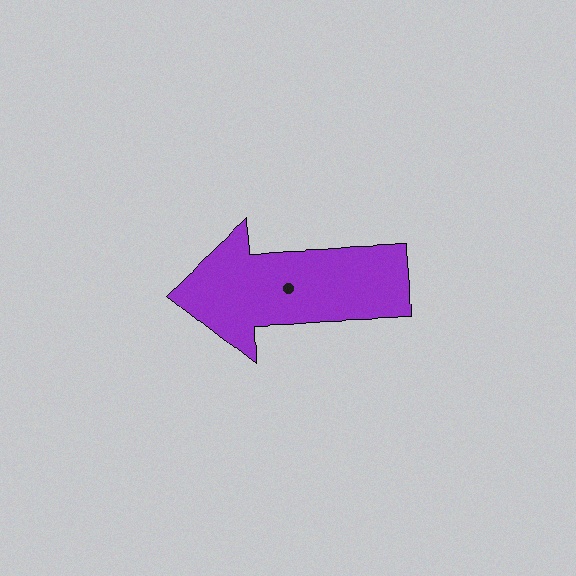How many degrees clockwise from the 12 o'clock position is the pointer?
Approximately 268 degrees.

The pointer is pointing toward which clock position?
Roughly 9 o'clock.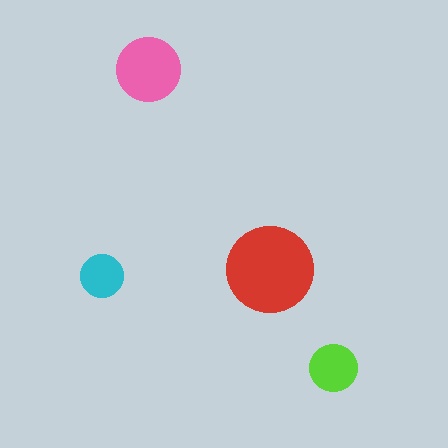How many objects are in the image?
There are 4 objects in the image.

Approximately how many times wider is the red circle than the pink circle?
About 1.5 times wider.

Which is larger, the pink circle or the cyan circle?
The pink one.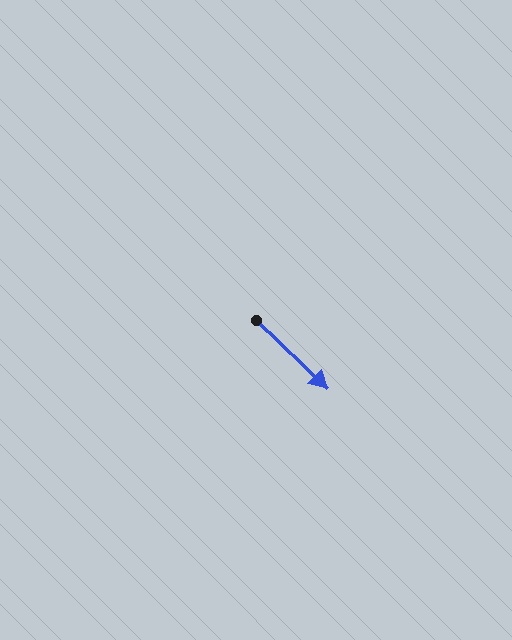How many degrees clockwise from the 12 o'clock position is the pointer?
Approximately 134 degrees.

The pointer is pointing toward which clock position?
Roughly 4 o'clock.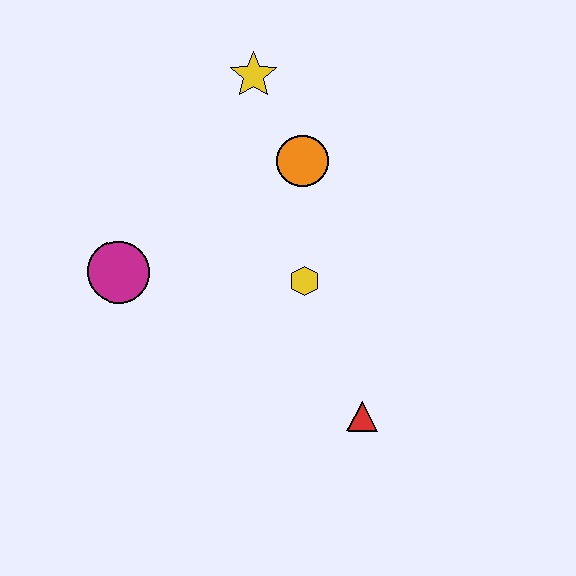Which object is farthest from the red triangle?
The yellow star is farthest from the red triangle.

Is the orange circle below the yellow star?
Yes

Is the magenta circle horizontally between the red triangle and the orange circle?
No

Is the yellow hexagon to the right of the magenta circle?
Yes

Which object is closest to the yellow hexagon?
The orange circle is closest to the yellow hexagon.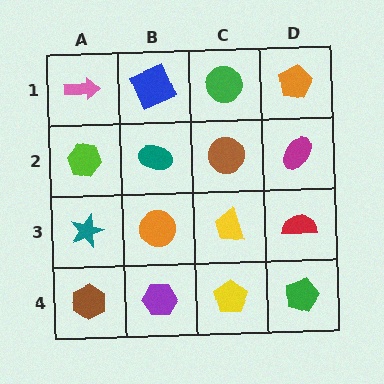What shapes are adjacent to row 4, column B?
An orange circle (row 3, column B), a brown hexagon (row 4, column A), a yellow pentagon (row 4, column C).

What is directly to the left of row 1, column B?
A pink arrow.